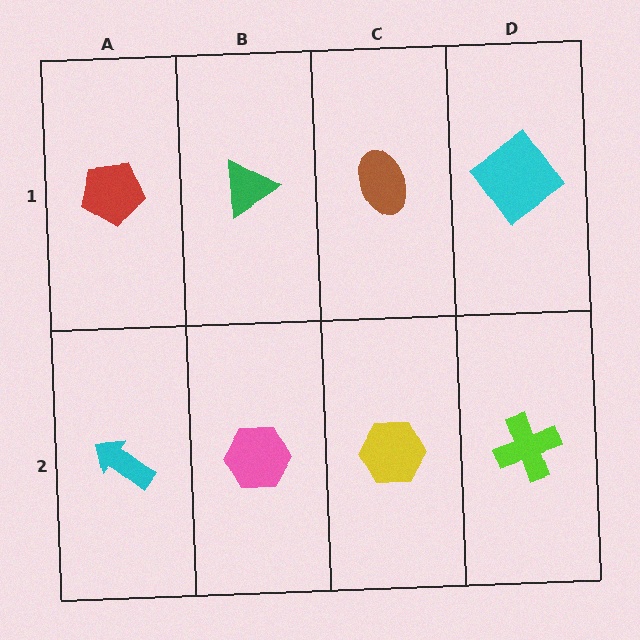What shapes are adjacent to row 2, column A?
A red pentagon (row 1, column A), a pink hexagon (row 2, column B).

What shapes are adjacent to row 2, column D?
A cyan diamond (row 1, column D), a yellow hexagon (row 2, column C).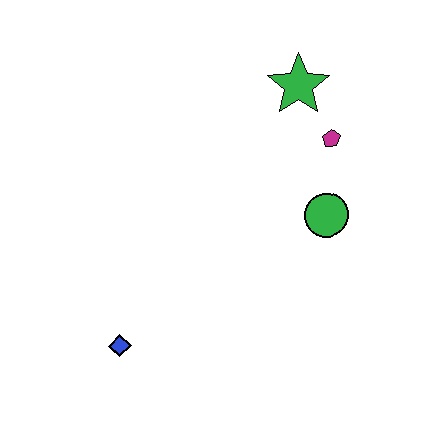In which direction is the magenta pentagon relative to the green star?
The magenta pentagon is below the green star.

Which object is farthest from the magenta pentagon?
The blue diamond is farthest from the magenta pentagon.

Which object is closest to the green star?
The magenta pentagon is closest to the green star.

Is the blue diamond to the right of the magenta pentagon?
No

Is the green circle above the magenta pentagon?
No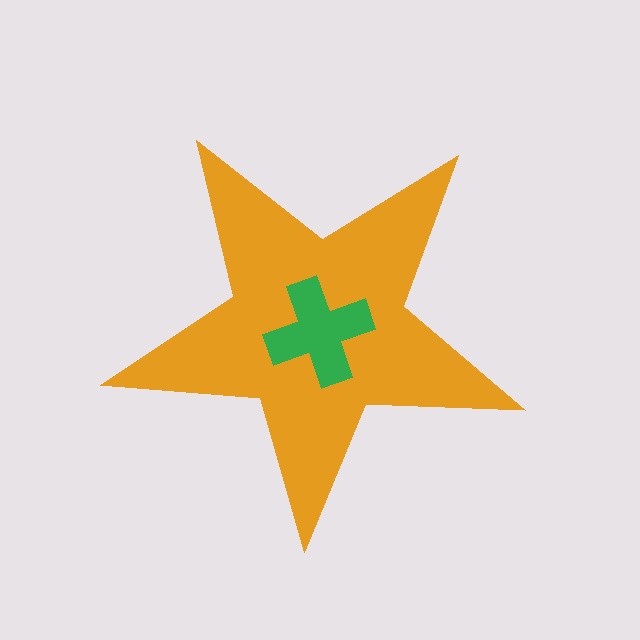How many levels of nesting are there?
2.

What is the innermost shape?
The green cross.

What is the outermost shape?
The orange star.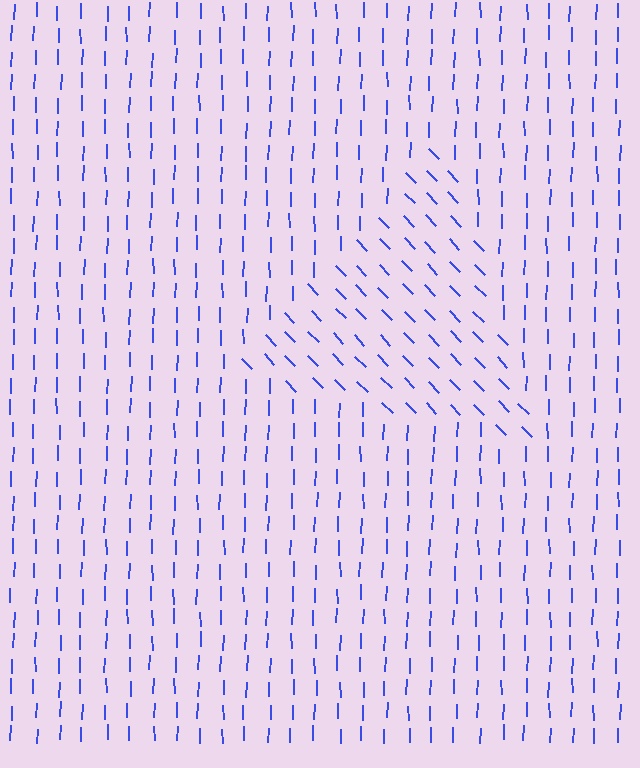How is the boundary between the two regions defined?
The boundary is defined purely by a change in line orientation (approximately 45 degrees difference). All lines are the same color and thickness.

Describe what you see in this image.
The image is filled with small blue line segments. A triangle region in the image has lines oriented differently from the surrounding lines, creating a visible texture boundary.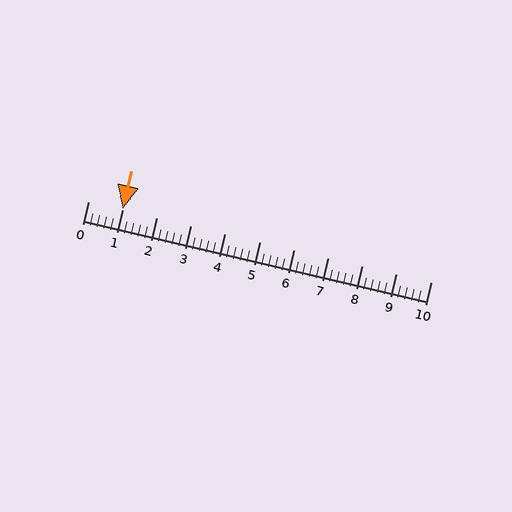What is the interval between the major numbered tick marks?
The major tick marks are spaced 1 units apart.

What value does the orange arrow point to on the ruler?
The orange arrow points to approximately 1.0.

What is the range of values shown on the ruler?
The ruler shows values from 0 to 10.